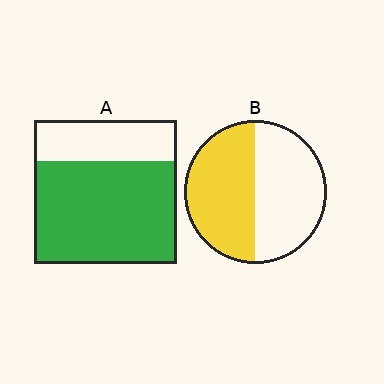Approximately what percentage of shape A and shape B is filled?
A is approximately 70% and B is approximately 50%.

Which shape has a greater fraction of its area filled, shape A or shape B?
Shape A.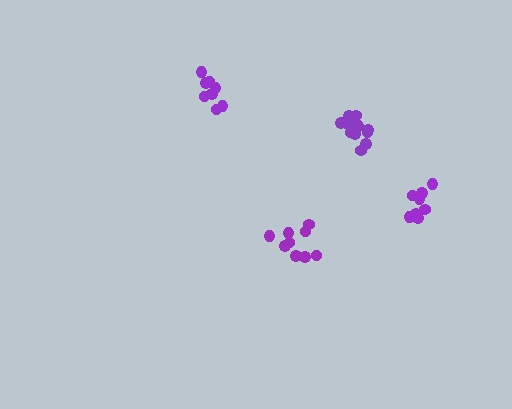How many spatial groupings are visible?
There are 4 spatial groupings.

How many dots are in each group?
Group 1: 9 dots, Group 2: 8 dots, Group 3: 8 dots, Group 4: 14 dots (39 total).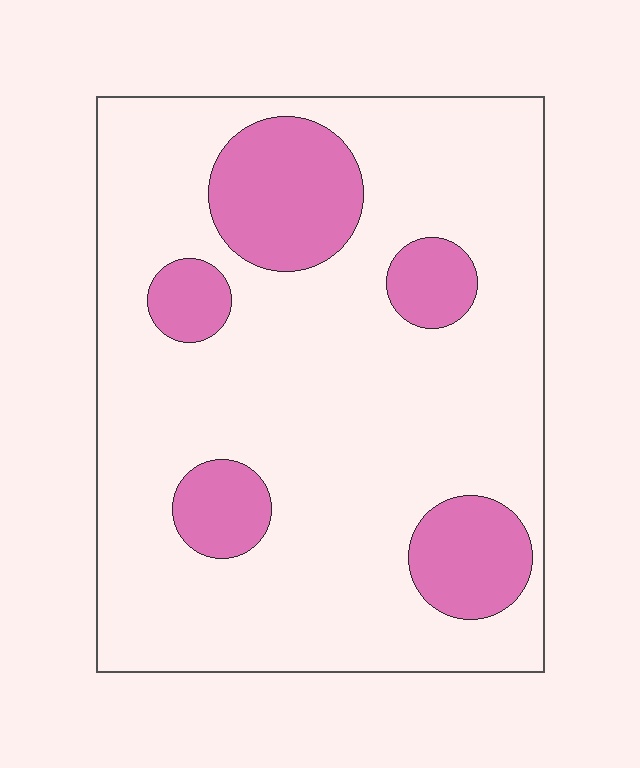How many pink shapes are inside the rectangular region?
5.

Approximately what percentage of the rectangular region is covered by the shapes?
Approximately 20%.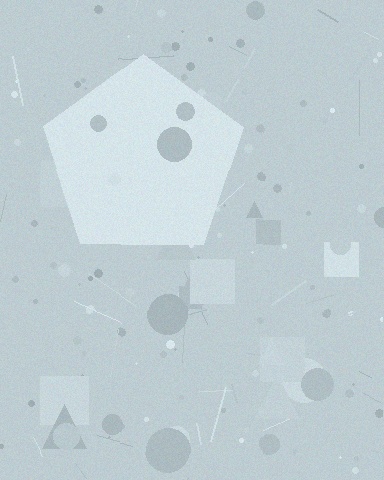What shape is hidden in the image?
A pentagon is hidden in the image.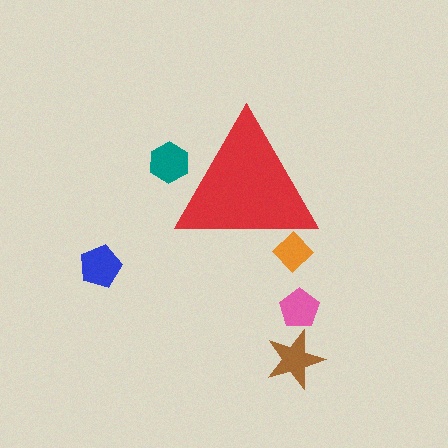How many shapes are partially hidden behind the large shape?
2 shapes are partially hidden.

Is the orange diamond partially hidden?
Yes, the orange diamond is partially hidden behind the red triangle.